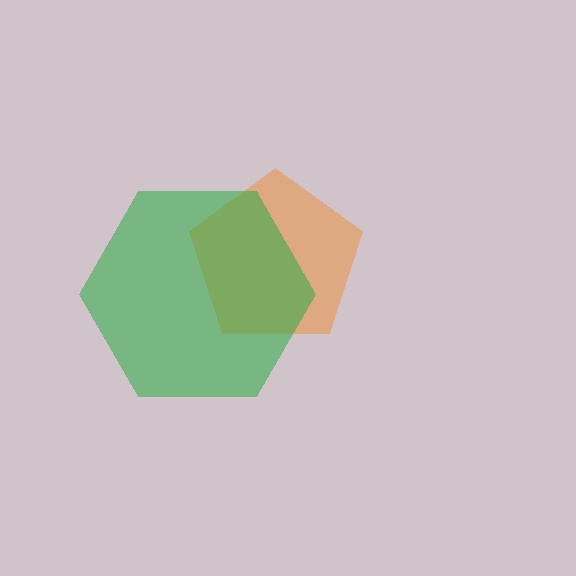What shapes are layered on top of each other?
The layered shapes are: an orange pentagon, a green hexagon.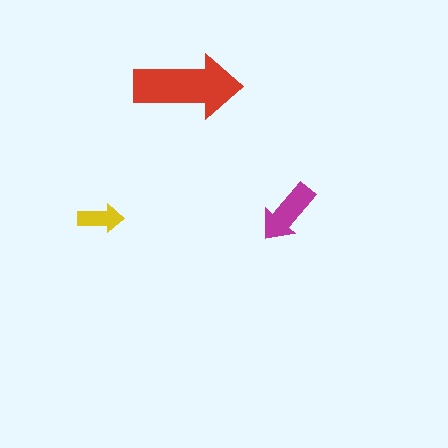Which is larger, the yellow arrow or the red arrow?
The red one.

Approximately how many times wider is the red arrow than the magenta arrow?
About 1.5 times wider.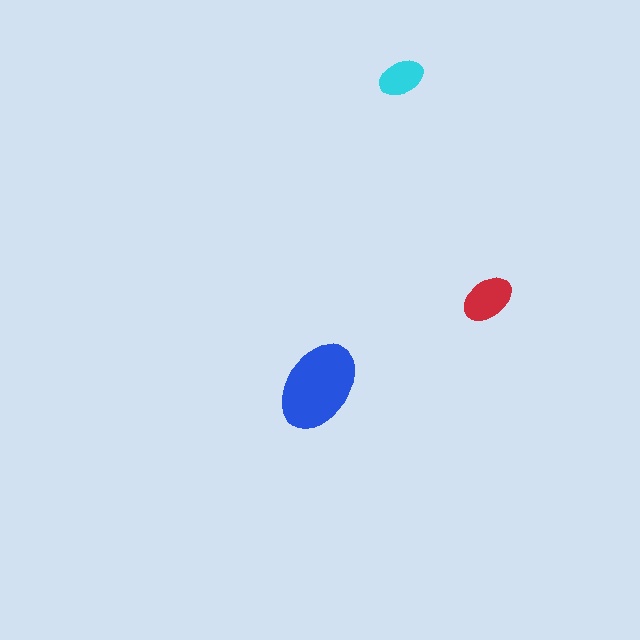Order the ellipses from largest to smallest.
the blue one, the red one, the cyan one.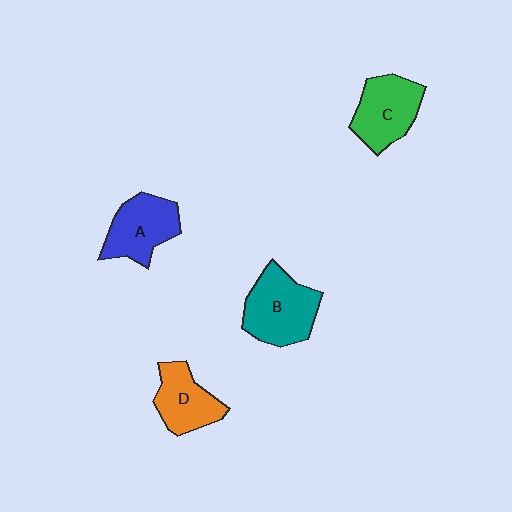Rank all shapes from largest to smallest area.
From largest to smallest: B (teal), C (green), A (blue), D (orange).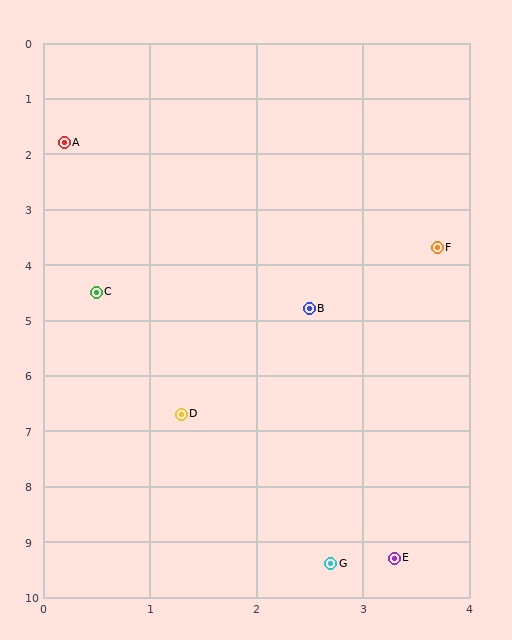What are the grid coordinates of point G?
Point G is at approximately (2.7, 9.4).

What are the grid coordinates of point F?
Point F is at approximately (3.7, 3.7).